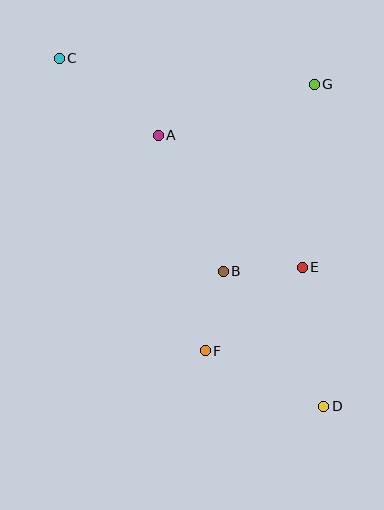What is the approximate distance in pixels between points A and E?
The distance between A and E is approximately 195 pixels.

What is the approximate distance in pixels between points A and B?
The distance between A and B is approximately 150 pixels.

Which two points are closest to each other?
Points B and E are closest to each other.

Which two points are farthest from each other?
Points C and D are farthest from each other.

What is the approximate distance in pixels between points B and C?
The distance between B and C is approximately 269 pixels.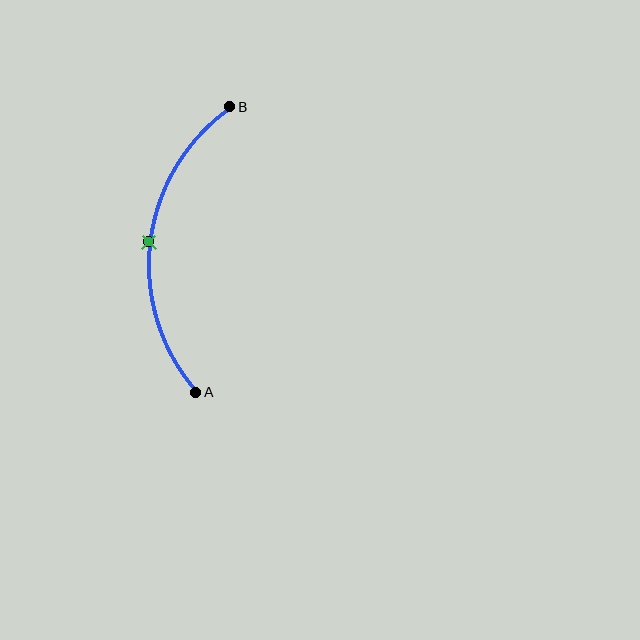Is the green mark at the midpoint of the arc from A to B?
Yes. The green mark lies on the arc at equal arc-length from both A and B — it is the arc midpoint.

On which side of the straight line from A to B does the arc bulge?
The arc bulges to the left of the straight line connecting A and B.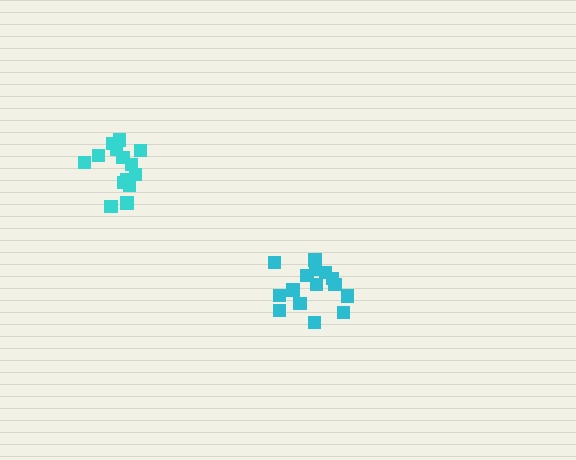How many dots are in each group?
Group 1: 15 dots, Group 2: 14 dots (29 total).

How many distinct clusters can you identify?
There are 2 distinct clusters.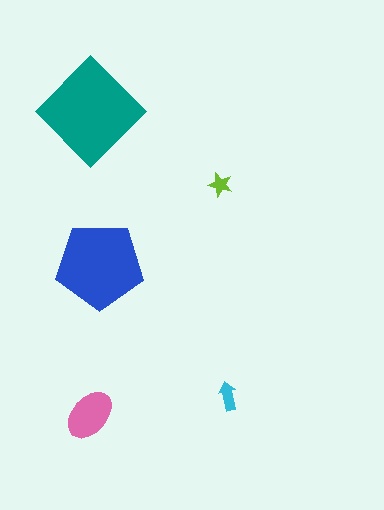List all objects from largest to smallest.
The teal diamond, the blue pentagon, the pink ellipse, the cyan arrow, the lime star.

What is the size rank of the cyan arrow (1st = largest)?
4th.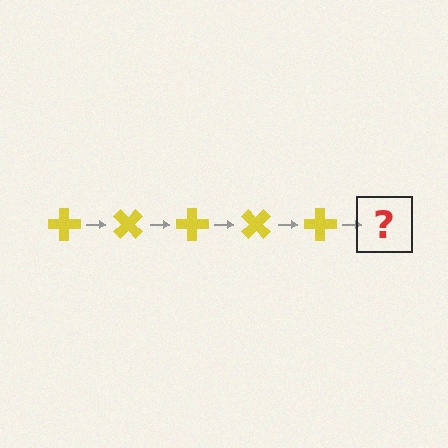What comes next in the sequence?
The next element should be a yellow cross rotated 225 degrees.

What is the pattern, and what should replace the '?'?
The pattern is that the cross rotates 45 degrees each step. The '?' should be a yellow cross rotated 225 degrees.